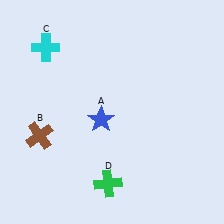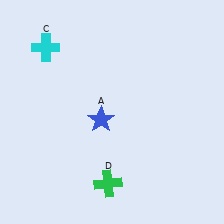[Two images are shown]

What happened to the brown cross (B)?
The brown cross (B) was removed in Image 2. It was in the bottom-left area of Image 1.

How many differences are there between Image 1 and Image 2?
There is 1 difference between the two images.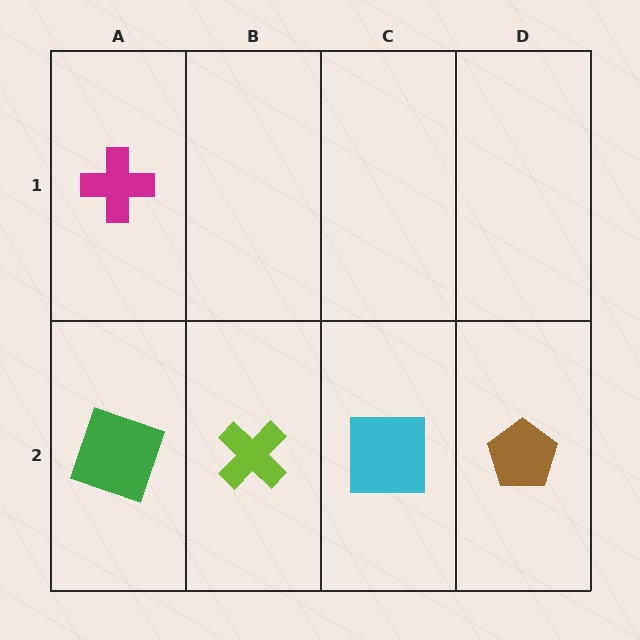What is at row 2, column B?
A lime cross.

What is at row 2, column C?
A cyan square.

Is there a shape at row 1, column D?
No, that cell is empty.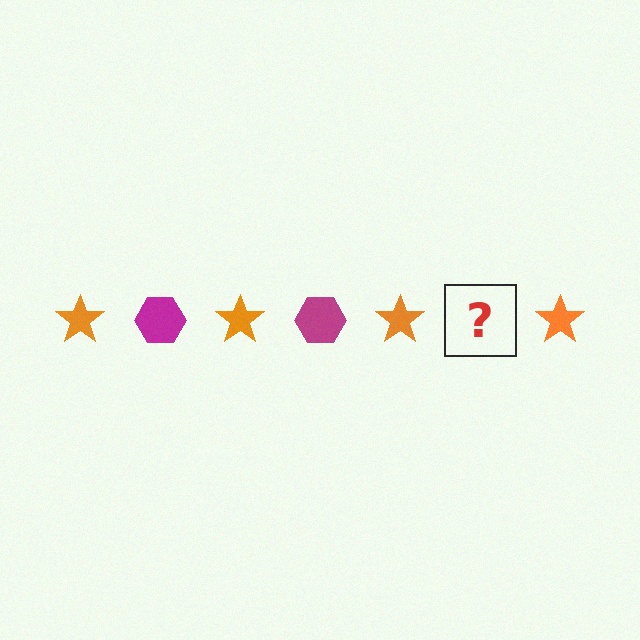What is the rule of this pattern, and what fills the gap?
The rule is that the pattern alternates between orange star and magenta hexagon. The gap should be filled with a magenta hexagon.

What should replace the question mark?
The question mark should be replaced with a magenta hexagon.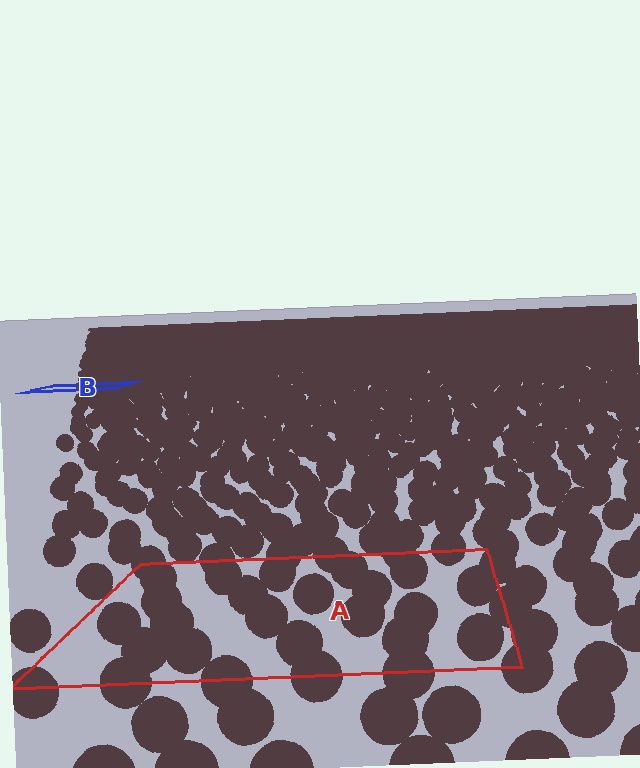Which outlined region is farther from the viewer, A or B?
Region B is farther from the viewer — the texture elements inside it appear smaller and more densely packed.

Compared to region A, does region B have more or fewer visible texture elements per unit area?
Region B has more texture elements per unit area — they are packed more densely because it is farther away.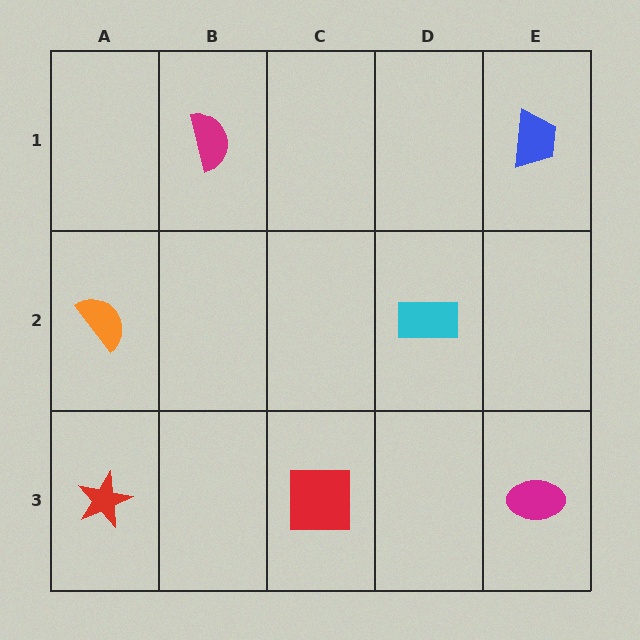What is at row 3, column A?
A red star.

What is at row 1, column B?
A magenta semicircle.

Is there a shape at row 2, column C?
No, that cell is empty.